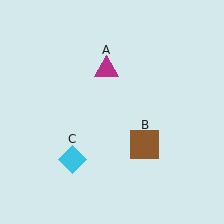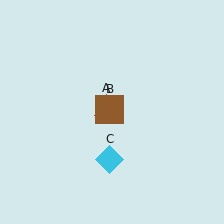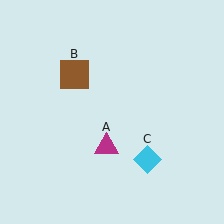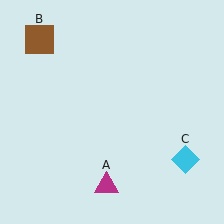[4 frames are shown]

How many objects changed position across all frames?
3 objects changed position: magenta triangle (object A), brown square (object B), cyan diamond (object C).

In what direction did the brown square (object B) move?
The brown square (object B) moved up and to the left.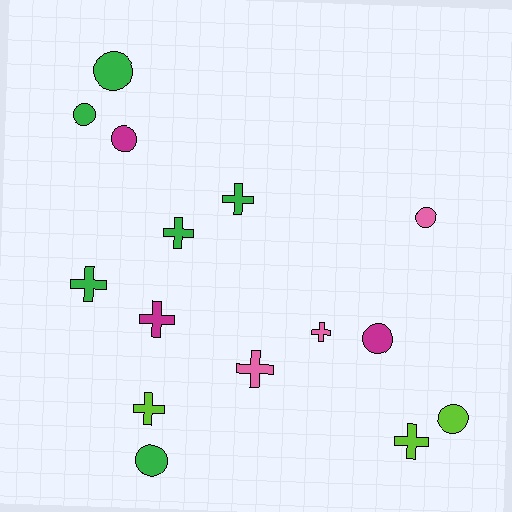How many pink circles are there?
There is 1 pink circle.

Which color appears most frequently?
Green, with 6 objects.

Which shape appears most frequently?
Cross, with 8 objects.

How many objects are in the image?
There are 15 objects.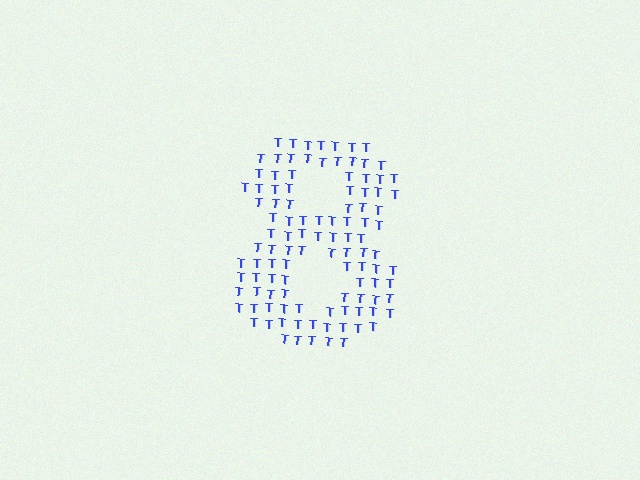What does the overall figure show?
The overall figure shows the digit 8.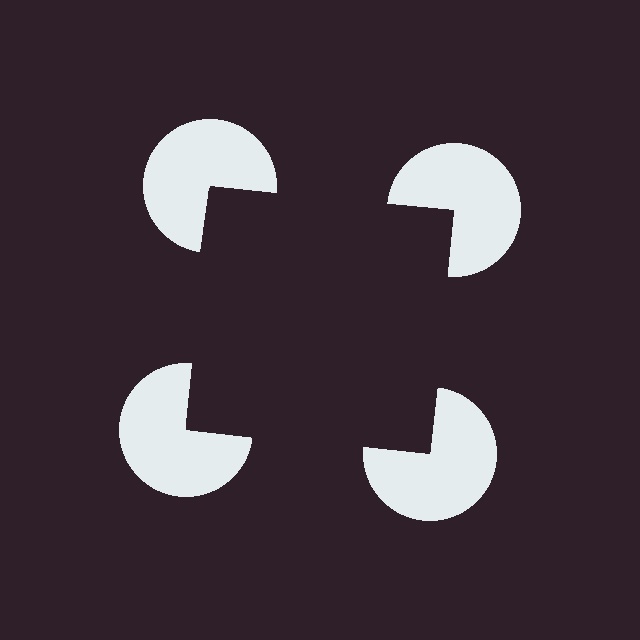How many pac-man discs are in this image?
There are 4 — one at each vertex of the illusory square.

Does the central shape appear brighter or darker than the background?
It typically appears slightly darker than the background, even though no actual brightness change is drawn.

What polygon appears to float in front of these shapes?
An illusory square — its edges are inferred from the aligned wedge cuts in the pac-man discs, not physically drawn.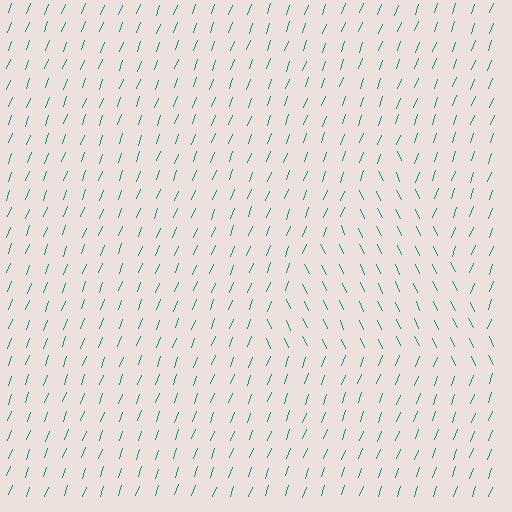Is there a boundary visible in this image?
Yes, there is a texture boundary formed by a change in line orientation.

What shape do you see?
I see a triangle.